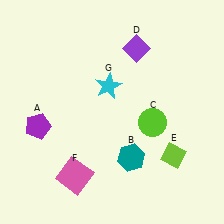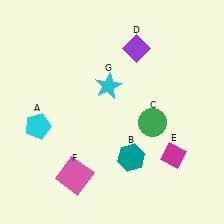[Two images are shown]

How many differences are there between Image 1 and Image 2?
There are 3 differences between the two images.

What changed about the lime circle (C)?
In Image 1, C is lime. In Image 2, it changed to green.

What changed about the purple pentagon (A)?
In Image 1, A is purple. In Image 2, it changed to cyan.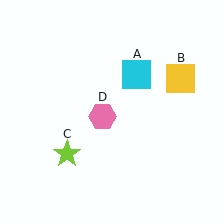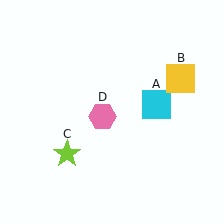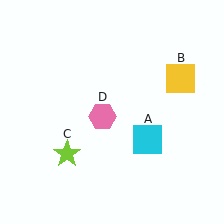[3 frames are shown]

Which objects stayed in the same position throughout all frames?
Yellow square (object B) and lime star (object C) and pink hexagon (object D) remained stationary.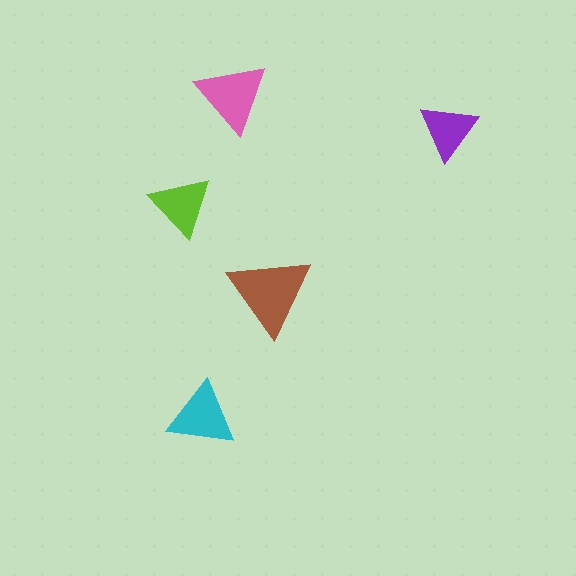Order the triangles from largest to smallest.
the brown one, the pink one, the cyan one, the lime one, the purple one.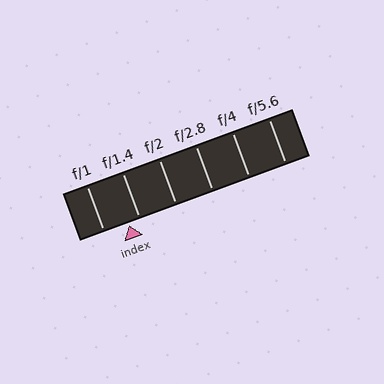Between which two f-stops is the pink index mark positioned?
The index mark is between f/1 and f/1.4.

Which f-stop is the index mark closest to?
The index mark is closest to f/1.4.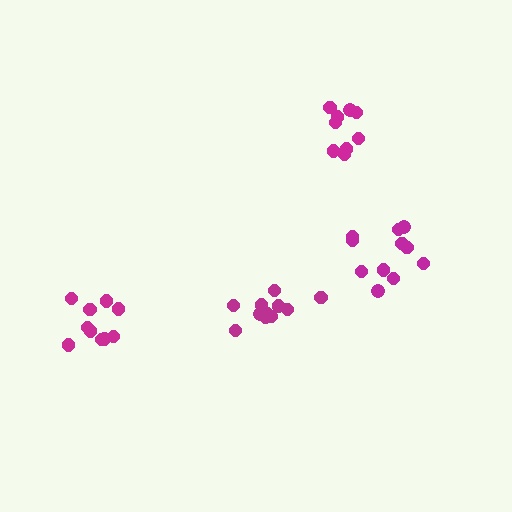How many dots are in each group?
Group 1: 9 dots, Group 2: 13 dots, Group 3: 10 dots, Group 4: 11 dots (43 total).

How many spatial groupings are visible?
There are 4 spatial groupings.